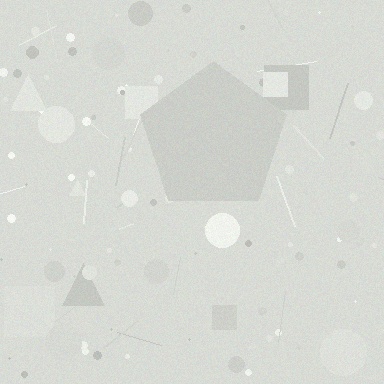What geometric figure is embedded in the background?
A pentagon is embedded in the background.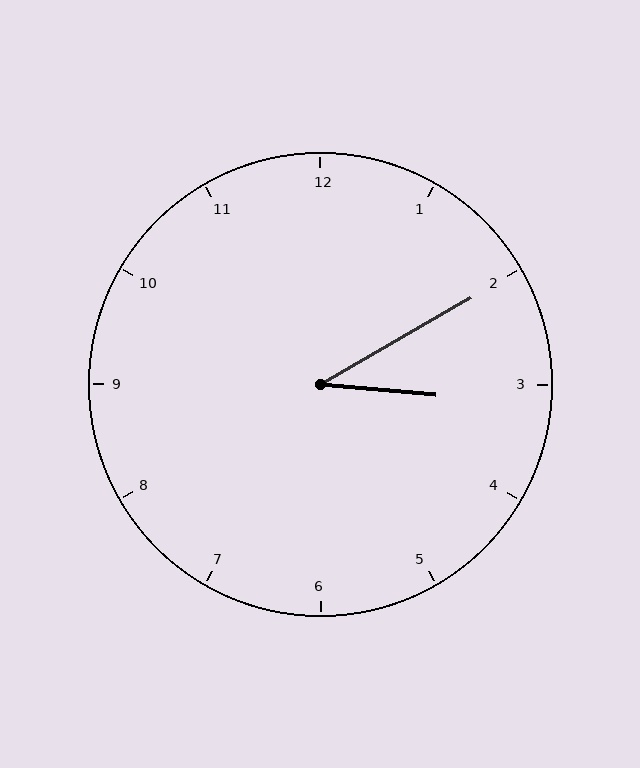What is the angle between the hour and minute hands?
Approximately 35 degrees.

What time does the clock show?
3:10.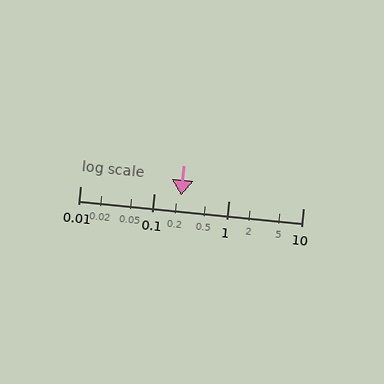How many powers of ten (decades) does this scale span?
The scale spans 3 decades, from 0.01 to 10.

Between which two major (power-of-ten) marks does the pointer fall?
The pointer is between 0.1 and 1.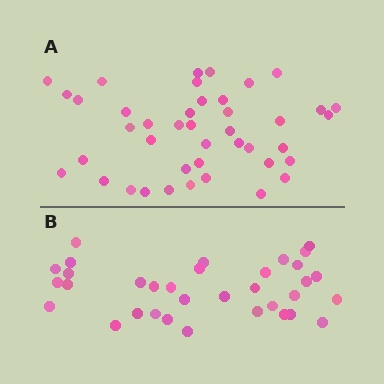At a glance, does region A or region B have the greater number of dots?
Region A (the top region) has more dots.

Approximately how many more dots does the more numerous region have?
Region A has roughly 8 or so more dots than region B.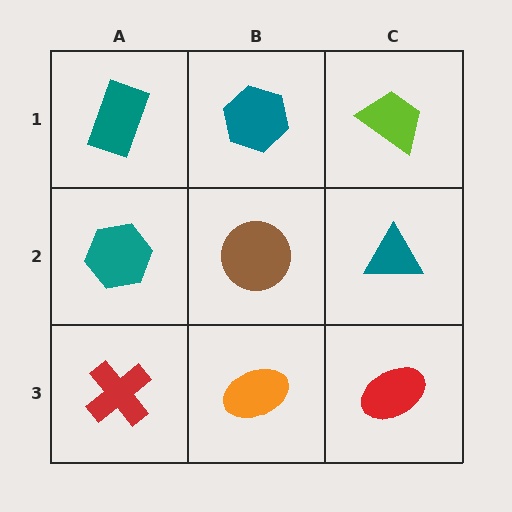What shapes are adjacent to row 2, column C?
A lime trapezoid (row 1, column C), a red ellipse (row 3, column C), a brown circle (row 2, column B).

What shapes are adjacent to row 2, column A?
A teal rectangle (row 1, column A), a red cross (row 3, column A), a brown circle (row 2, column B).